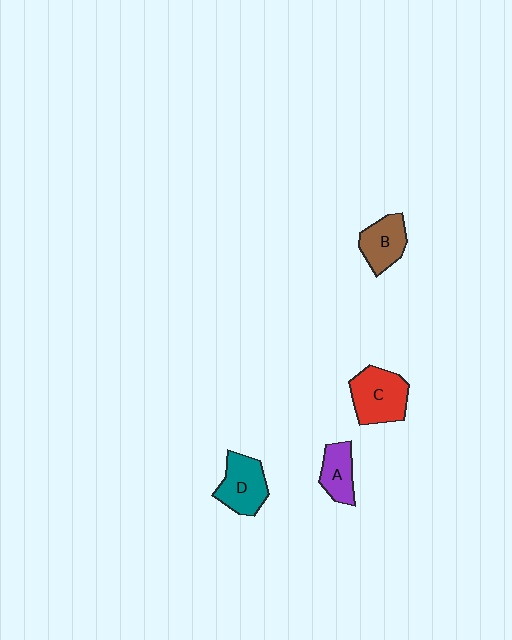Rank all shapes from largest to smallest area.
From largest to smallest: C (red), D (teal), B (brown), A (purple).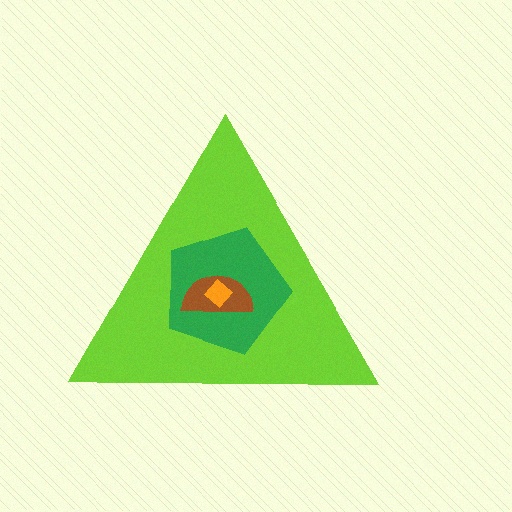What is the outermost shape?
The lime triangle.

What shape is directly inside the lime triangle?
The green pentagon.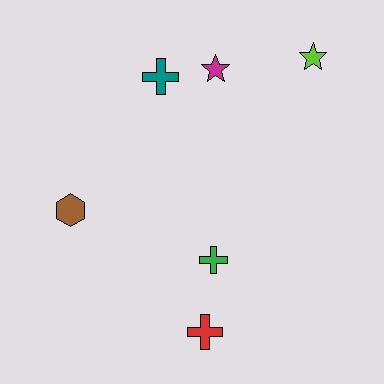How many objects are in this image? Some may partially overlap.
There are 6 objects.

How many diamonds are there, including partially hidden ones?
There are no diamonds.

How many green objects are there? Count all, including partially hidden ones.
There is 1 green object.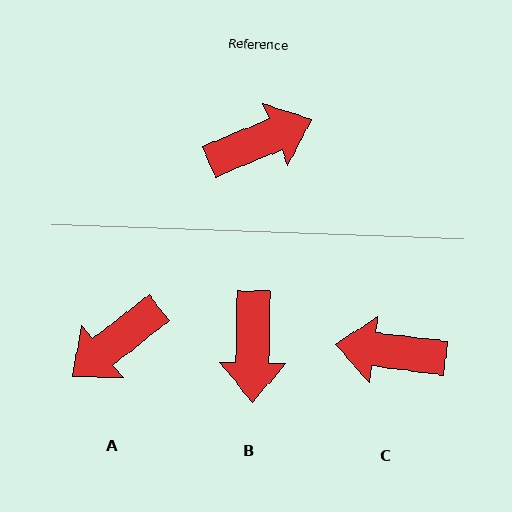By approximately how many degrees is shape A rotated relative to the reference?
Approximately 164 degrees clockwise.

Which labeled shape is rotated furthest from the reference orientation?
A, about 164 degrees away.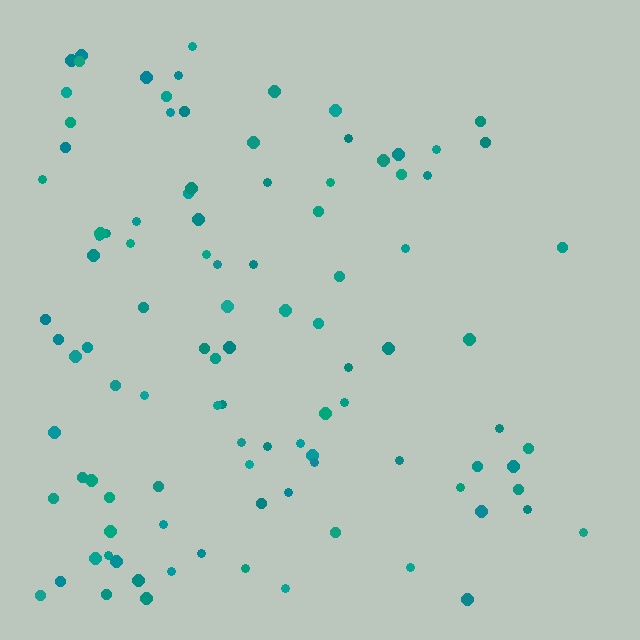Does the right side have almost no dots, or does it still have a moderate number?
Still a moderate number, just noticeably fewer than the left.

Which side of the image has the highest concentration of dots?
The left.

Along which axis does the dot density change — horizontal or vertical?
Horizontal.